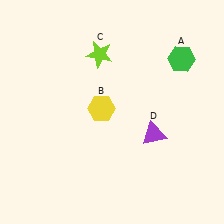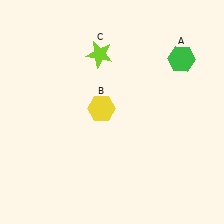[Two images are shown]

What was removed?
The purple triangle (D) was removed in Image 2.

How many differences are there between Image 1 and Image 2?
There is 1 difference between the two images.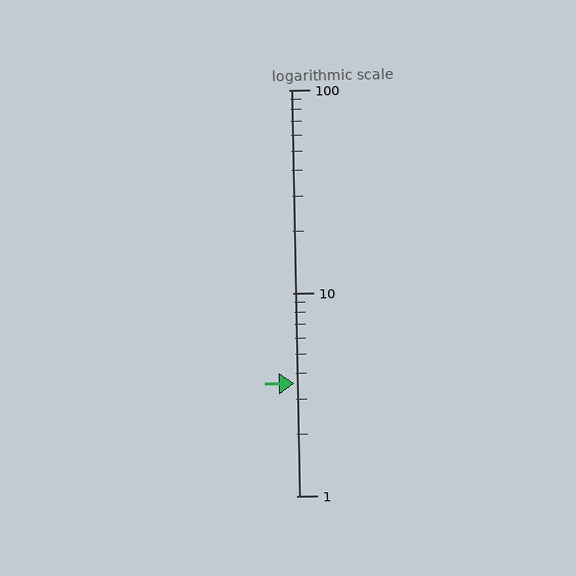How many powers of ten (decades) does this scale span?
The scale spans 2 decades, from 1 to 100.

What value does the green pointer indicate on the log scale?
The pointer indicates approximately 3.6.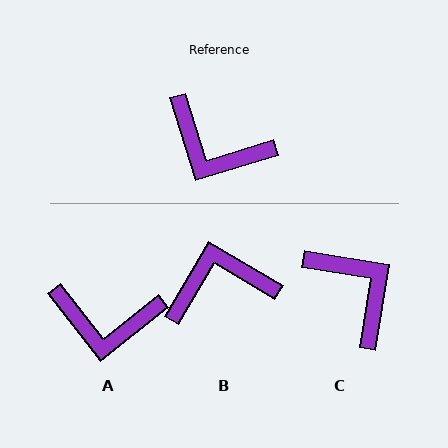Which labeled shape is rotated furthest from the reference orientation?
C, about 154 degrees away.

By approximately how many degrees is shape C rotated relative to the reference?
Approximately 154 degrees counter-clockwise.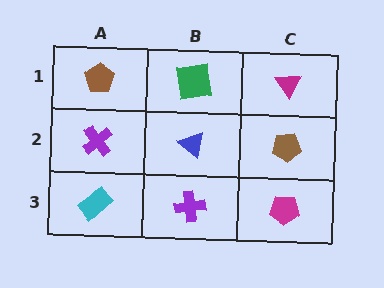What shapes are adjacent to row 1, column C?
A brown pentagon (row 2, column C), a green square (row 1, column B).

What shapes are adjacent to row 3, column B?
A blue triangle (row 2, column B), a cyan rectangle (row 3, column A), a magenta pentagon (row 3, column C).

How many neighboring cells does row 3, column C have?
2.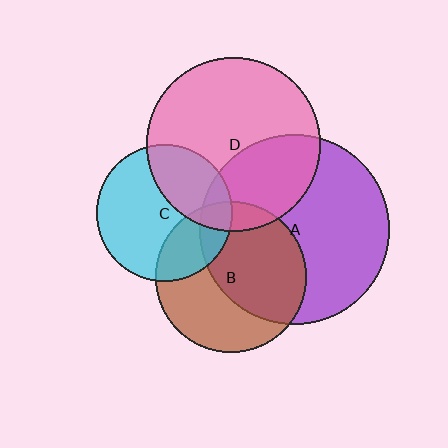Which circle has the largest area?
Circle A (purple).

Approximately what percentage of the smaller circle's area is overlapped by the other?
Approximately 35%.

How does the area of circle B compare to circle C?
Approximately 1.2 times.